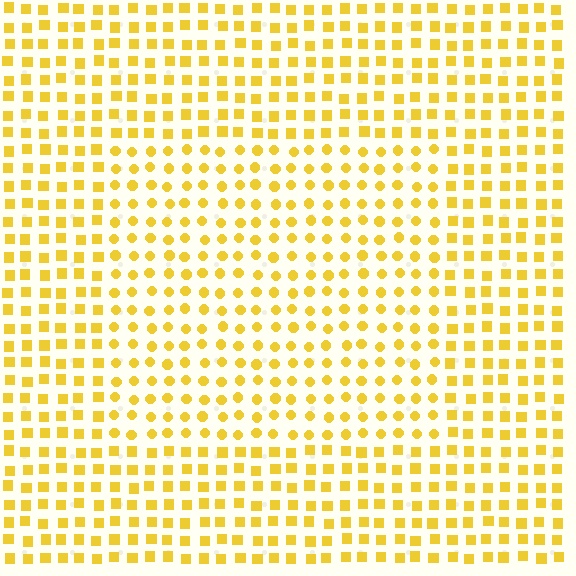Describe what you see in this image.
The image is filled with small yellow elements arranged in a uniform grid. A rectangle-shaped region contains circles, while the surrounding area contains squares. The boundary is defined purely by the change in element shape.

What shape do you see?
I see a rectangle.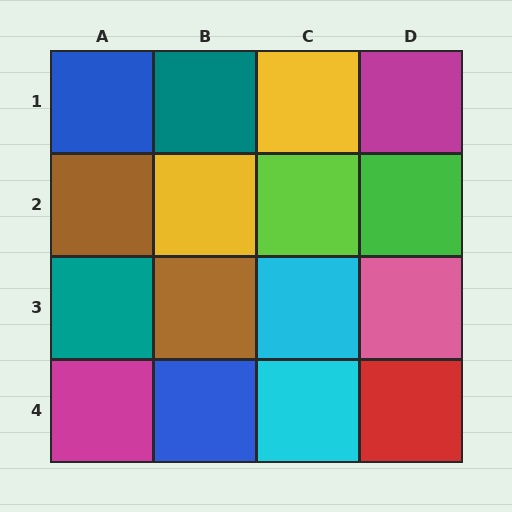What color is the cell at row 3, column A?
Teal.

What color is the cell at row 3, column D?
Pink.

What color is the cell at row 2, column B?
Yellow.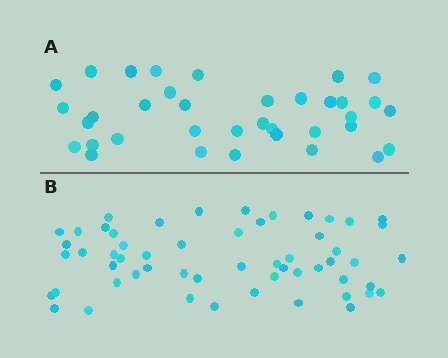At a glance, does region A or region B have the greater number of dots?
Region B (the bottom region) has more dots.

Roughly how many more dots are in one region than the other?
Region B has approximately 20 more dots than region A.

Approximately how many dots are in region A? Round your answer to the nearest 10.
About 40 dots. (The exact count is 36, which rounds to 40.)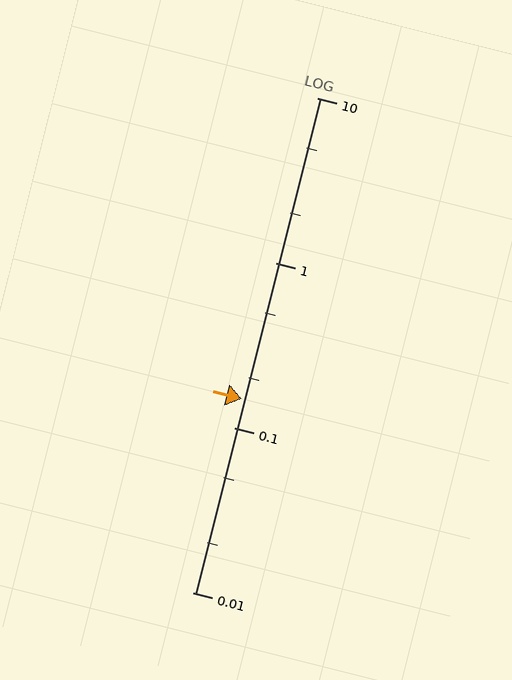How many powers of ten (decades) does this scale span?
The scale spans 3 decades, from 0.01 to 10.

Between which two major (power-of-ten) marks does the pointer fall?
The pointer is between 0.1 and 1.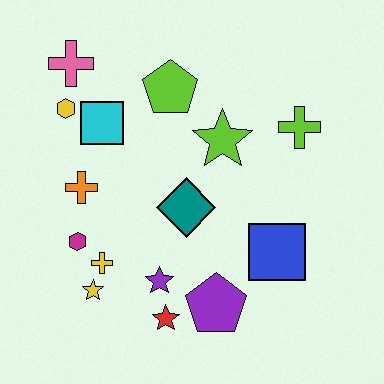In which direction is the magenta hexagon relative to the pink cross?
The magenta hexagon is below the pink cross.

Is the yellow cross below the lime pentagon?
Yes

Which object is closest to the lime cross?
The lime star is closest to the lime cross.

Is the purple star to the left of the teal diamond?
Yes